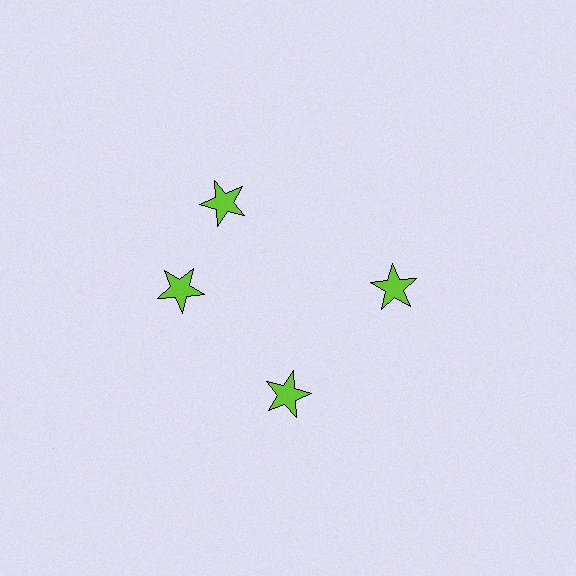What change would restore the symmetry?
The symmetry would be restored by rotating it back into even spacing with its neighbors so that all 4 stars sit at equal angles and equal distance from the center.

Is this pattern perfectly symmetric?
No. The 4 lime stars are arranged in a ring, but one element near the 12 o'clock position is rotated out of alignment along the ring, breaking the 4-fold rotational symmetry.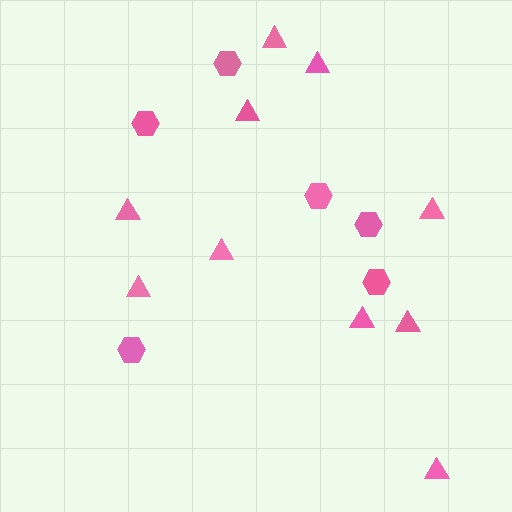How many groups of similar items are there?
There are 2 groups: one group of triangles (10) and one group of hexagons (6).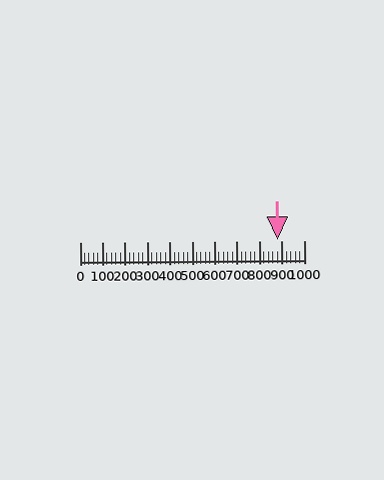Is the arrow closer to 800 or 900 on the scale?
The arrow is closer to 900.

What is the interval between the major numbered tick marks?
The major tick marks are spaced 100 units apart.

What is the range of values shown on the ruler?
The ruler shows values from 0 to 1000.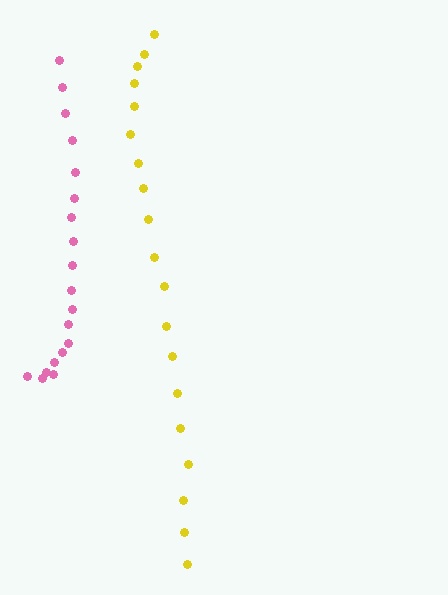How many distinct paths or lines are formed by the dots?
There are 2 distinct paths.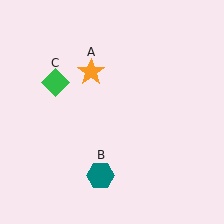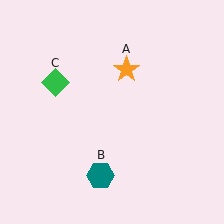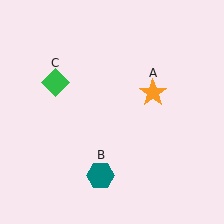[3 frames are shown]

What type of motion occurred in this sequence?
The orange star (object A) rotated clockwise around the center of the scene.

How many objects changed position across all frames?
1 object changed position: orange star (object A).